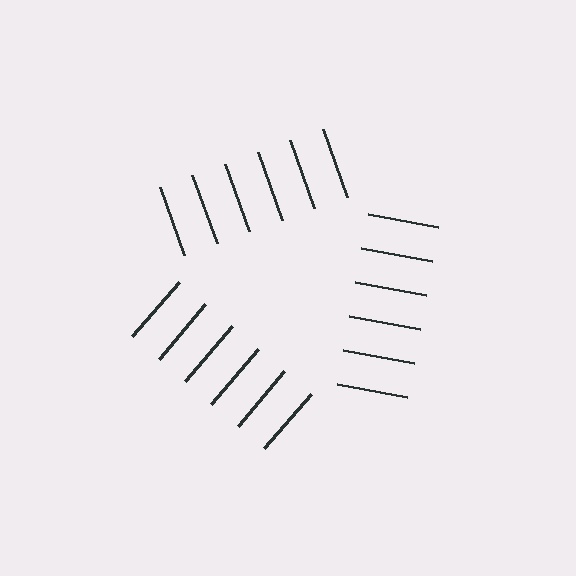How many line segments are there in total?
18 — 6 along each of the 3 edges.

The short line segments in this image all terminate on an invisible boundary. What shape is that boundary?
An illusory triangle — the line segments terminate on its edges but no continuous stroke is drawn.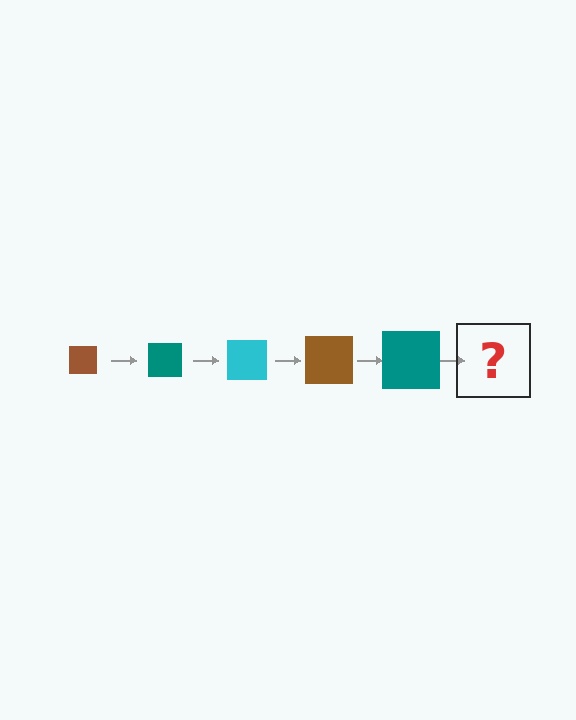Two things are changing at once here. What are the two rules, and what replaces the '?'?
The two rules are that the square grows larger each step and the color cycles through brown, teal, and cyan. The '?' should be a cyan square, larger than the previous one.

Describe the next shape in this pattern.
It should be a cyan square, larger than the previous one.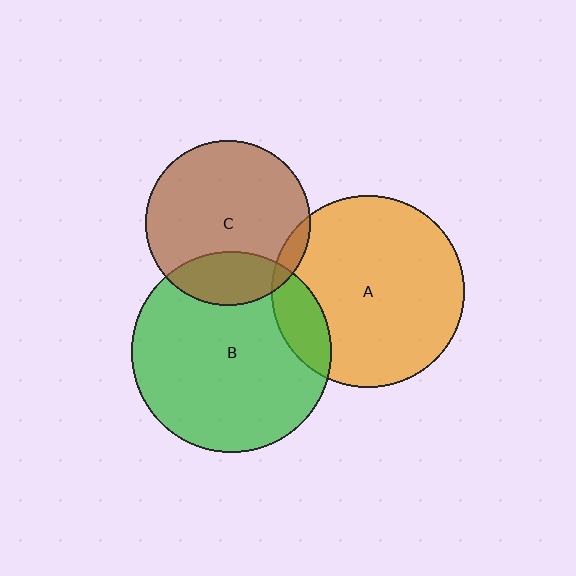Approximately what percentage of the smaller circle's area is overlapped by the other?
Approximately 15%.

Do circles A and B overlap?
Yes.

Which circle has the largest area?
Circle B (green).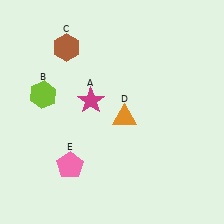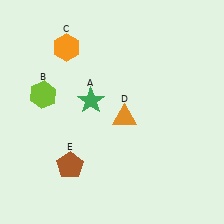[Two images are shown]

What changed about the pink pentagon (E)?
In Image 1, E is pink. In Image 2, it changed to brown.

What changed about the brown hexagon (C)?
In Image 1, C is brown. In Image 2, it changed to orange.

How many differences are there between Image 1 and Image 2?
There are 3 differences between the two images.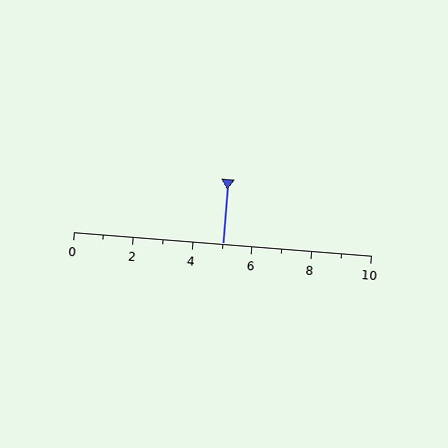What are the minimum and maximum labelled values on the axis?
The axis runs from 0 to 10.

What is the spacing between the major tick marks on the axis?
The major ticks are spaced 2 apart.